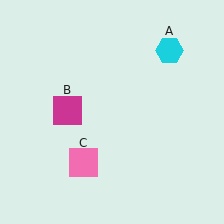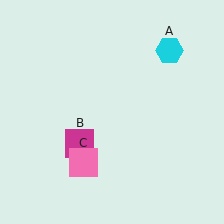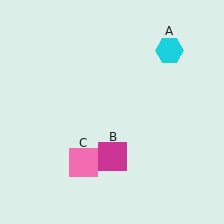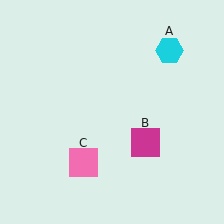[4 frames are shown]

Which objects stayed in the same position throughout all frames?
Cyan hexagon (object A) and pink square (object C) remained stationary.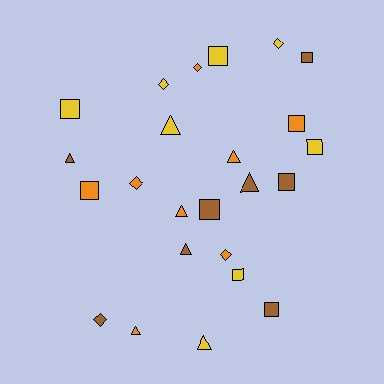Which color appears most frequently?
Yellow, with 8 objects.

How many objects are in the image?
There are 24 objects.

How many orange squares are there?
There are 2 orange squares.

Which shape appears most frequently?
Square, with 10 objects.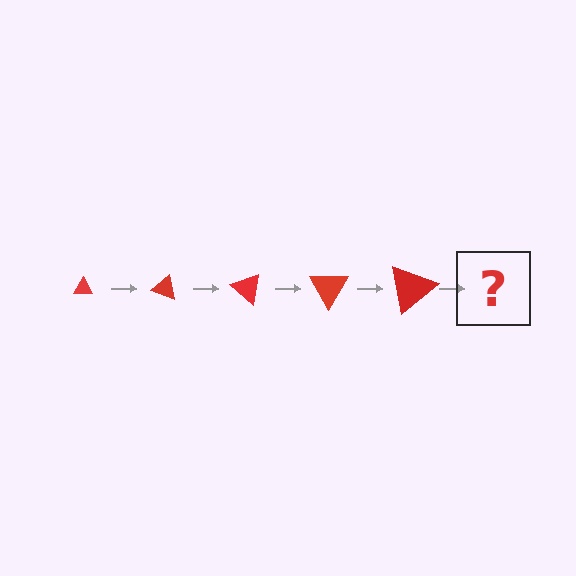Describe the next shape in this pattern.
It should be a triangle, larger than the previous one and rotated 100 degrees from the start.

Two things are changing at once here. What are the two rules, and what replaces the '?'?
The two rules are that the triangle grows larger each step and it rotates 20 degrees each step. The '?' should be a triangle, larger than the previous one and rotated 100 degrees from the start.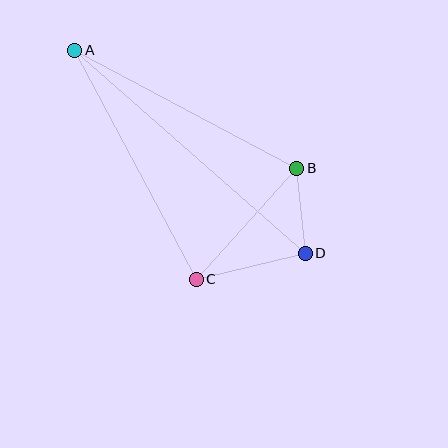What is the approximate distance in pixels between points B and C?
The distance between B and C is approximately 149 pixels.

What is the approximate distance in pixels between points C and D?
The distance between C and D is approximately 112 pixels.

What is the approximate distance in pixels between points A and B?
The distance between A and B is approximately 251 pixels.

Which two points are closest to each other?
Points B and D are closest to each other.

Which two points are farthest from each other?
Points A and D are farthest from each other.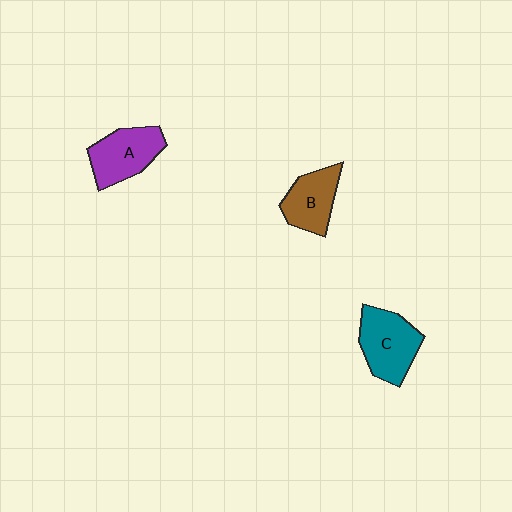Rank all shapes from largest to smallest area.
From largest to smallest: C (teal), A (purple), B (brown).